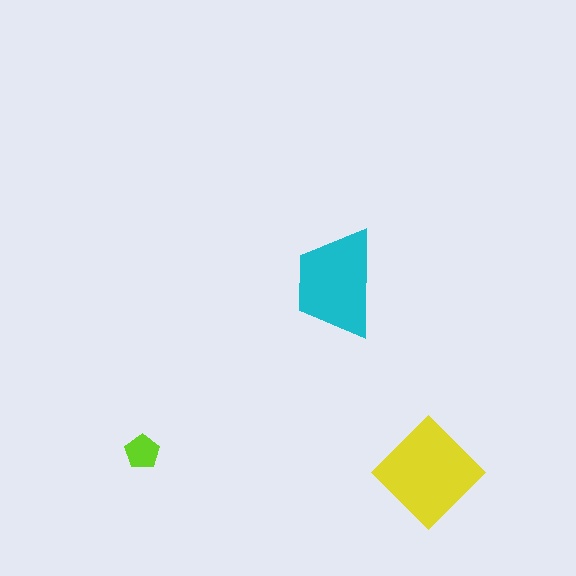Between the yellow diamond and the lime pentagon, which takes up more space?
The yellow diamond.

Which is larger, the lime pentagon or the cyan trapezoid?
The cyan trapezoid.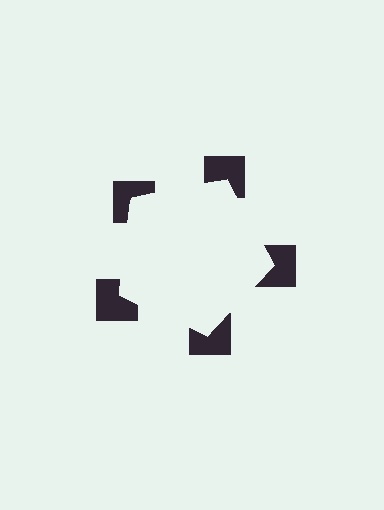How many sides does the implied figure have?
5 sides.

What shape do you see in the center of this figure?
An illusory pentagon — its edges are inferred from the aligned wedge cuts in the notched squares, not physically drawn.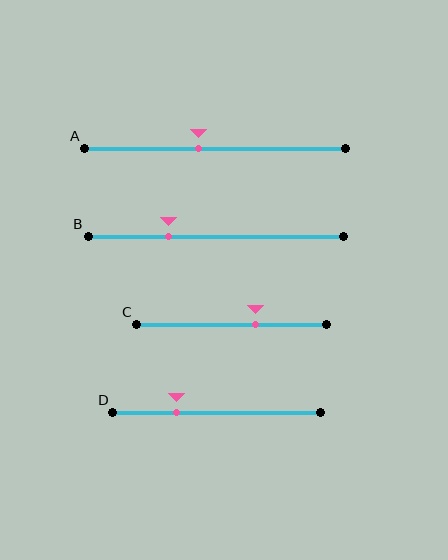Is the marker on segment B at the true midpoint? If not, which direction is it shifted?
No, the marker on segment B is shifted to the left by about 18% of the segment length.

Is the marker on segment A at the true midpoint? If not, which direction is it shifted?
No, the marker on segment A is shifted to the left by about 6% of the segment length.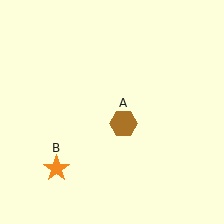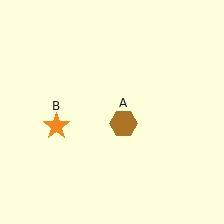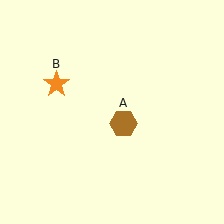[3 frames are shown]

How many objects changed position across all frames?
1 object changed position: orange star (object B).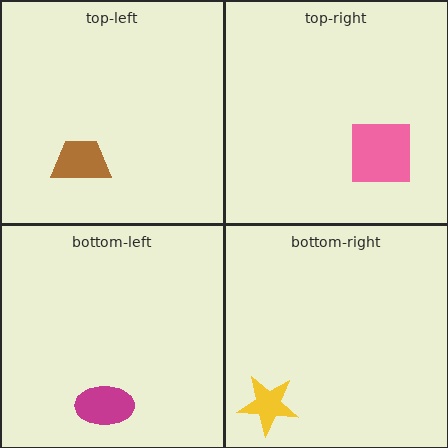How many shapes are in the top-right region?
1.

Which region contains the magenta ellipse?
The bottom-left region.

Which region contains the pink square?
The top-right region.